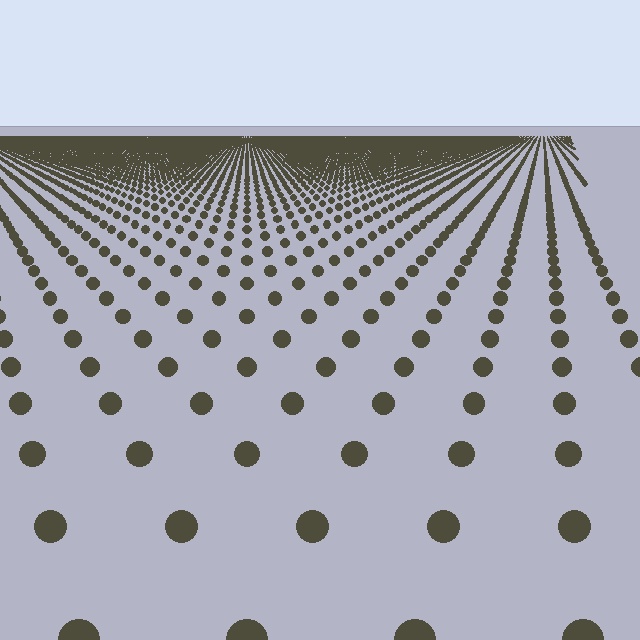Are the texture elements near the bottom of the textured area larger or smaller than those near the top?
Larger. Near the bottom, elements are closer to the viewer and appear at a bigger on-screen size.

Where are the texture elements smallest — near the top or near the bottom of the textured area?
Near the top.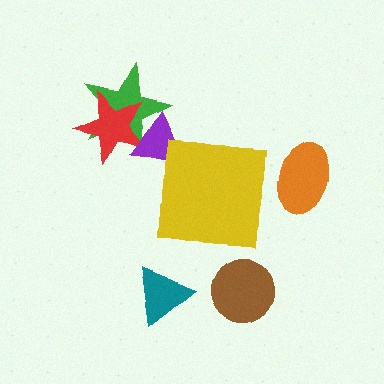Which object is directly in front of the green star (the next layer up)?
The red star is directly in front of the green star.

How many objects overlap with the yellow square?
0 objects overlap with the yellow square.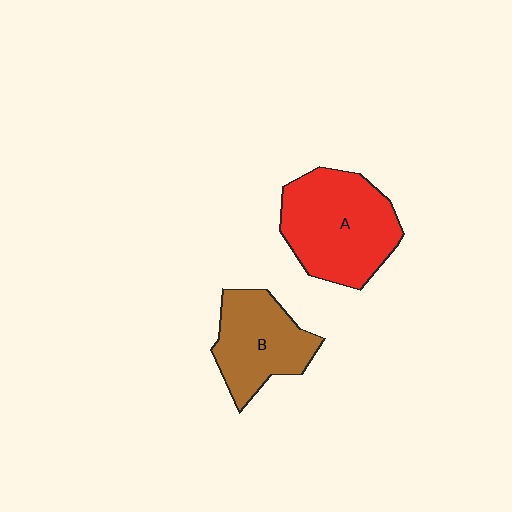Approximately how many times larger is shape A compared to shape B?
Approximately 1.4 times.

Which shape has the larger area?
Shape A (red).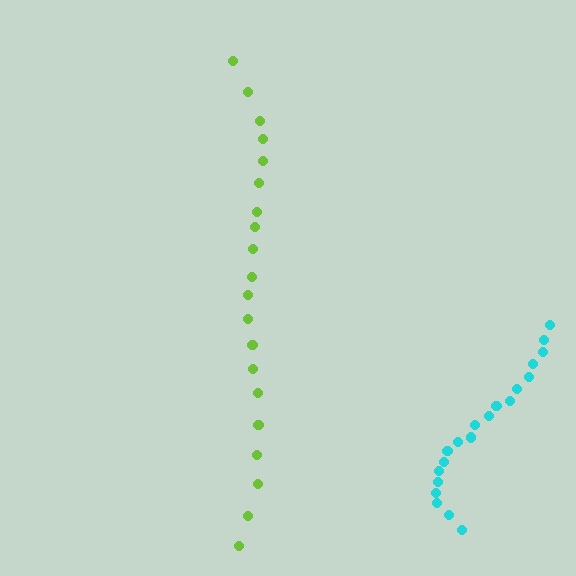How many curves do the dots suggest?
There are 2 distinct paths.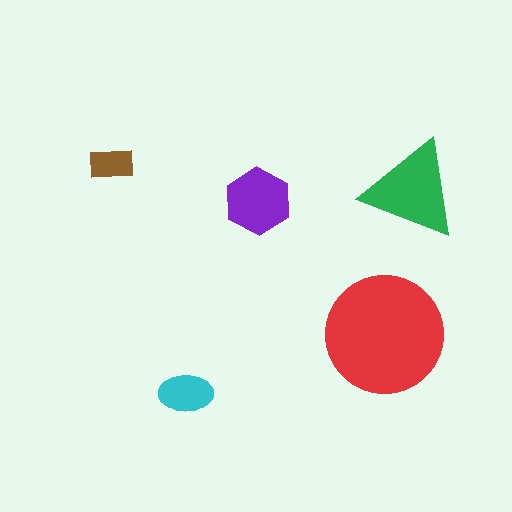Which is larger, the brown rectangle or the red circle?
The red circle.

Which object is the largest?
The red circle.